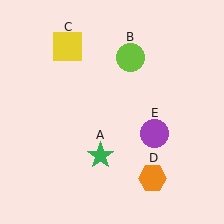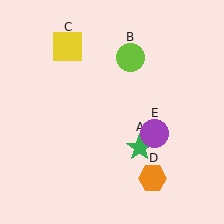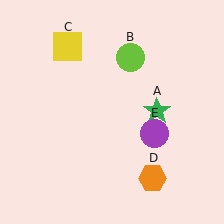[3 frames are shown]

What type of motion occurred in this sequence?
The green star (object A) rotated counterclockwise around the center of the scene.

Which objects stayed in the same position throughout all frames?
Lime circle (object B) and yellow square (object C) and orange hexagon (object D) and purple circle (object E) remained stationary.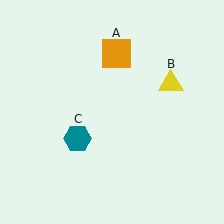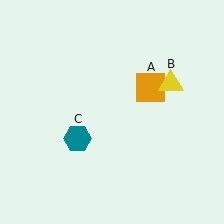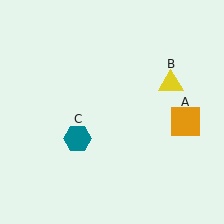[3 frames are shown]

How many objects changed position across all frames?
1 object changed position: orange square (object A).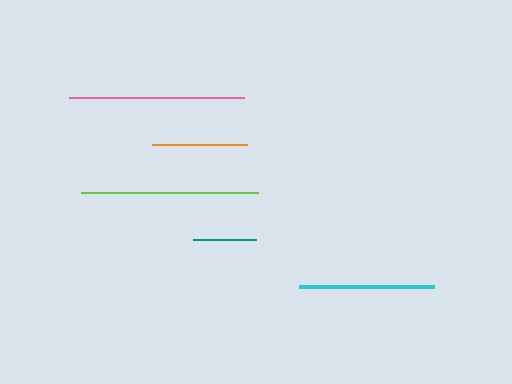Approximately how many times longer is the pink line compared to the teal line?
The pink line is approximately 2.8 times the length of the teal line.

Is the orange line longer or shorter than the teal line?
The orange line is longer than the teal line.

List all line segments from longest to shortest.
From longest to shortest: lime, pink, cyan, orange, teal.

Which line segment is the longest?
The lime line is the longest at approximately 176 pixels.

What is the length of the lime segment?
The lime segment is approximately 176 pixels long.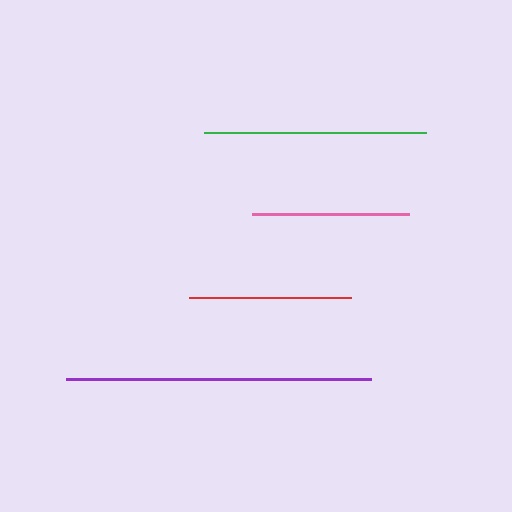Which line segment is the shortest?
The pink line is the shortest at approximately 157 pixels.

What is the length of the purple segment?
The purple segment is approximately 305 pixels long.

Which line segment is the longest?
The purple line is the longest at approximately 305 pixels.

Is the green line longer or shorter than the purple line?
The purple line is longer than the green line.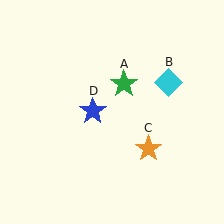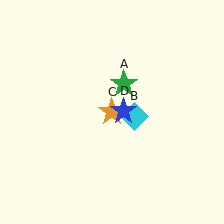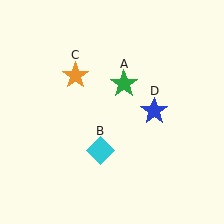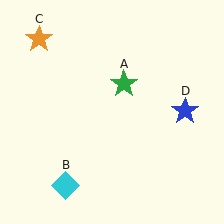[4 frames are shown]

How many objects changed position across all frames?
3 objects changed position: cyan diamond (object B), orange star (object C), blue star (object D).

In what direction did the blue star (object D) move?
The blue star (object D) moved right.